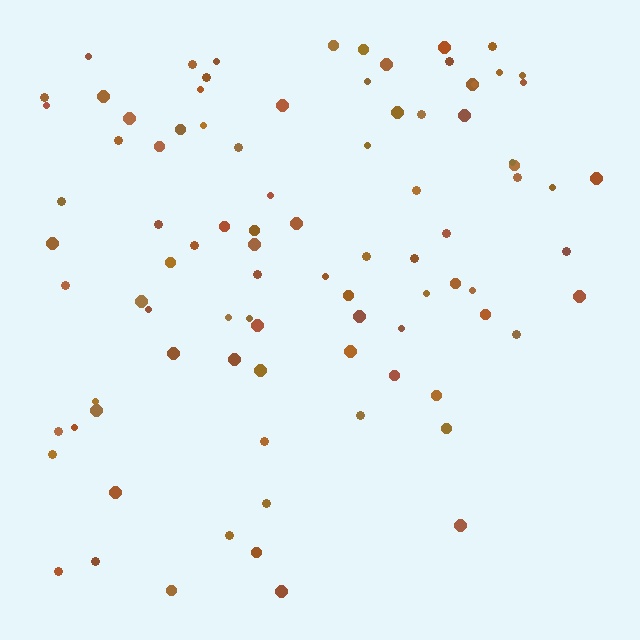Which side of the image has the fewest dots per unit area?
The bottom.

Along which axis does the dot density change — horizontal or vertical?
Vertical.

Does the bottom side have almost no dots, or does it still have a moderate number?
Still a moderate number, just noticeably fewer than the top.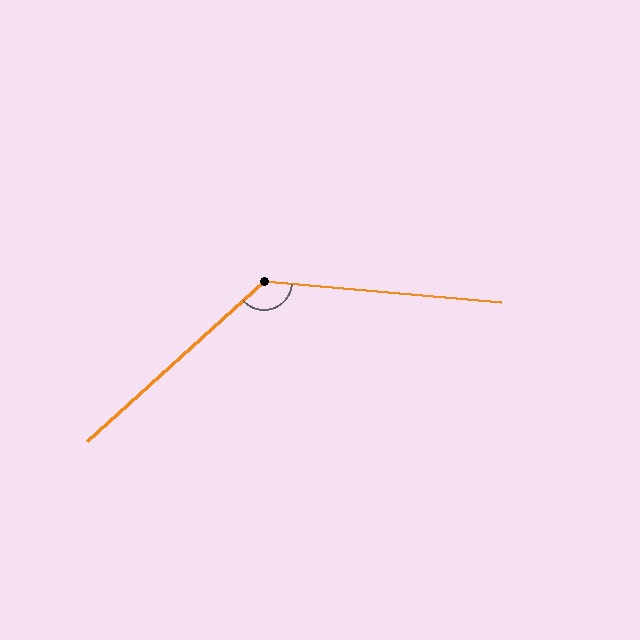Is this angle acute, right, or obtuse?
It is obtuse.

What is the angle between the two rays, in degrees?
Approximately 133 degrees.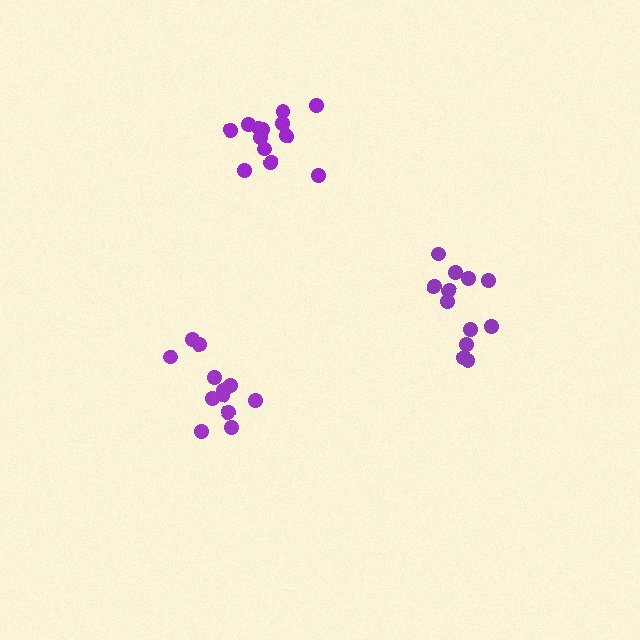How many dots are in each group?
Group 1: 12 dots, Group 2: 12 dots, Group 3: 13 dots (37 total).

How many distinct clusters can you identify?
There are 3 distinct clusters.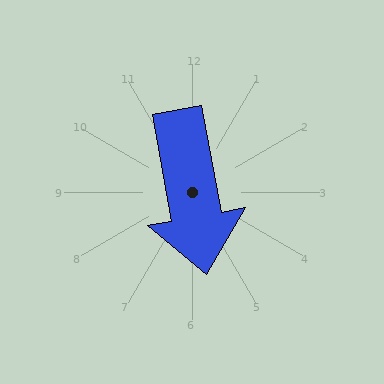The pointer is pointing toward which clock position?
Roughly 6 o'clock.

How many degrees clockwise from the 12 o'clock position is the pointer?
Approximately 170 degrees.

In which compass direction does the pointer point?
South.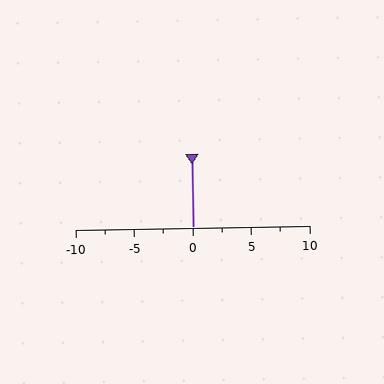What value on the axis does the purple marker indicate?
The marker indicates approximately 0.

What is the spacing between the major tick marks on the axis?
The major ticks are spaced 5 apart.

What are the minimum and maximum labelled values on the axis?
The axis runs from -10 to 10.